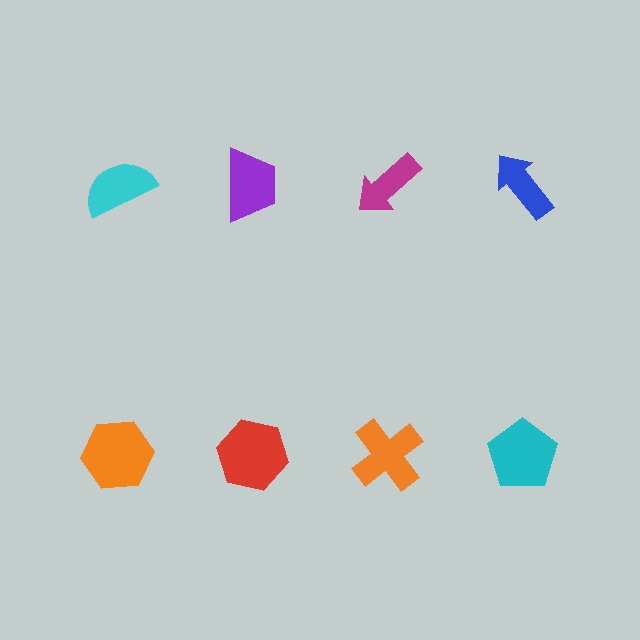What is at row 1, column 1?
A cyan semicircle.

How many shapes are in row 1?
4 shapes.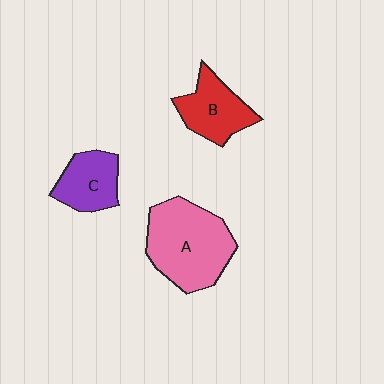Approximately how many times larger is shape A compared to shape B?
Approximately 1.7 times.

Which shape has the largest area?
Shape A (pink).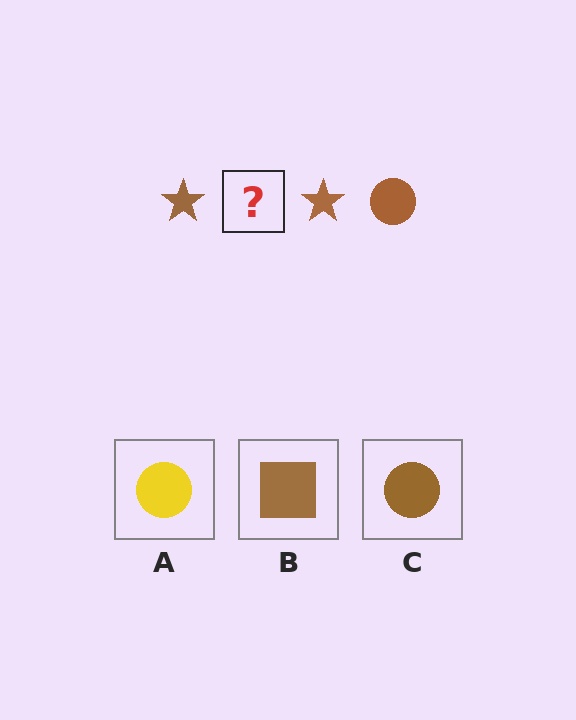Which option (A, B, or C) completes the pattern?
C.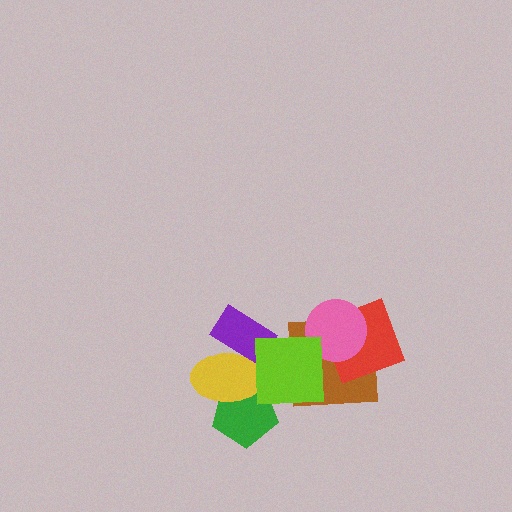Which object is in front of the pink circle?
The lime square is in front of the pink circle.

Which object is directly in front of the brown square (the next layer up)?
The red diamond is directly in front of the brown square.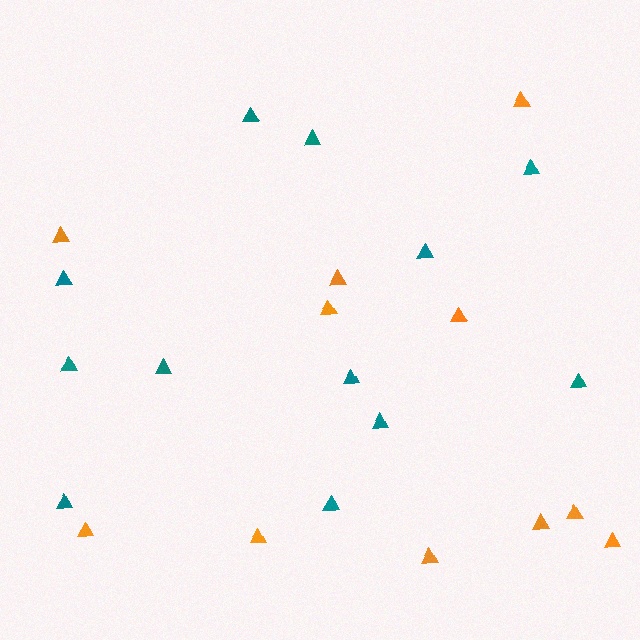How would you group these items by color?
There are 2 groups: one group of teal triangles (12) and one group of orange triangles (11).